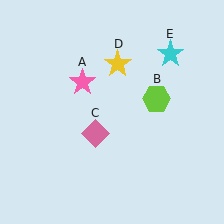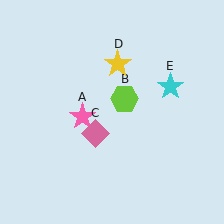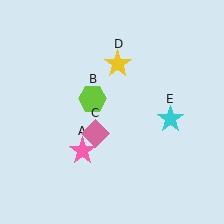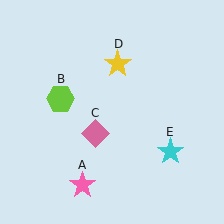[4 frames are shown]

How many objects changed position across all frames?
3 objects changed position: pink star (object A), lime hexagon (object B), cyan star (object E).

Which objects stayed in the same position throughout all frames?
Pink diamond (object C) and yellow star (object D) remained stationary.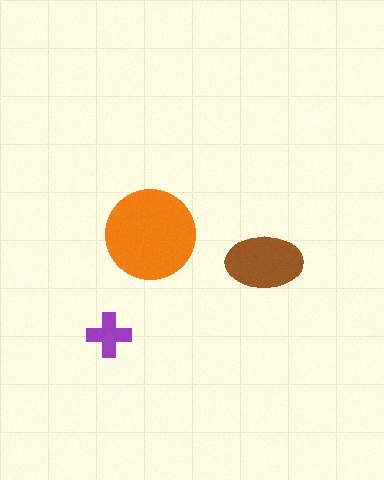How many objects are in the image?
There are 3 objects in the image.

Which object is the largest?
The orange circle.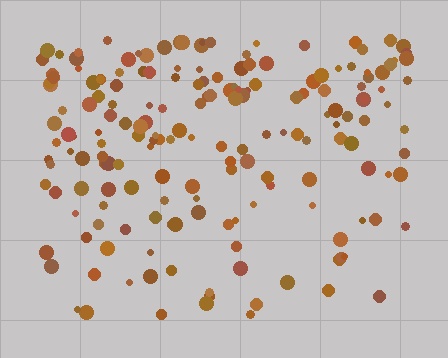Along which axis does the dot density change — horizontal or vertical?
Vertical.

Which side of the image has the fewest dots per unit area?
The bottom.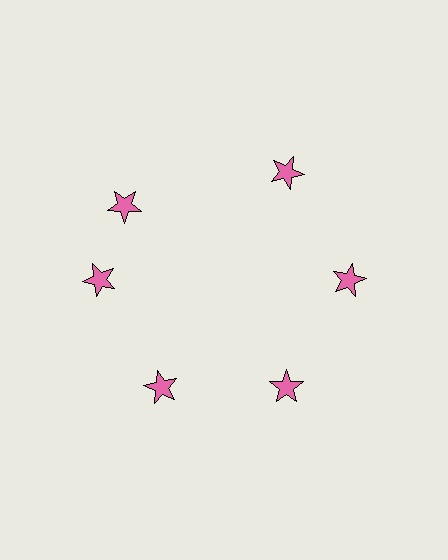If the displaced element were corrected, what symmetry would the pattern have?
It would have 6-fold rotational symmetry — the pattern would map onto itself every 60 degrees.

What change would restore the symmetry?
The symmetry would be restored by rotating it back into even spacing with its neighbors so that all 6 stars sit at equal angles and equal distance from the center.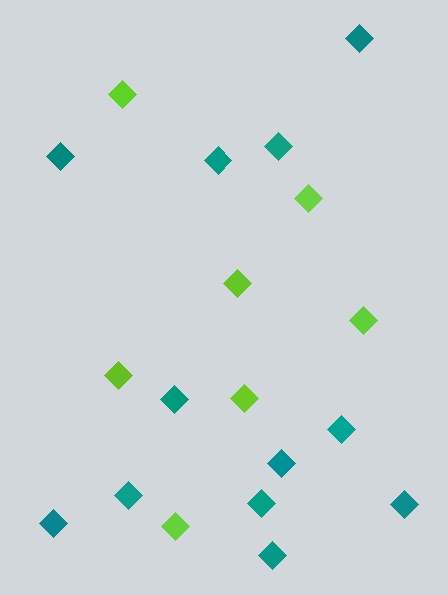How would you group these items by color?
There are 2 groups: one group of teal diamonds (12) and one group of lime diamonds (7).